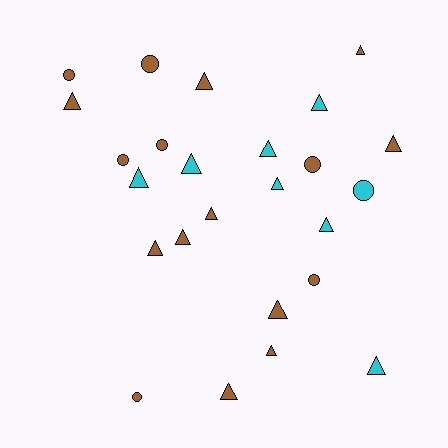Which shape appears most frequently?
Triangle, with 17 objects.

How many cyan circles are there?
There is 1 cyan circle.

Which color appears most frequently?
Brown, with 17 objects.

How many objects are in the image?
There are 25 objects.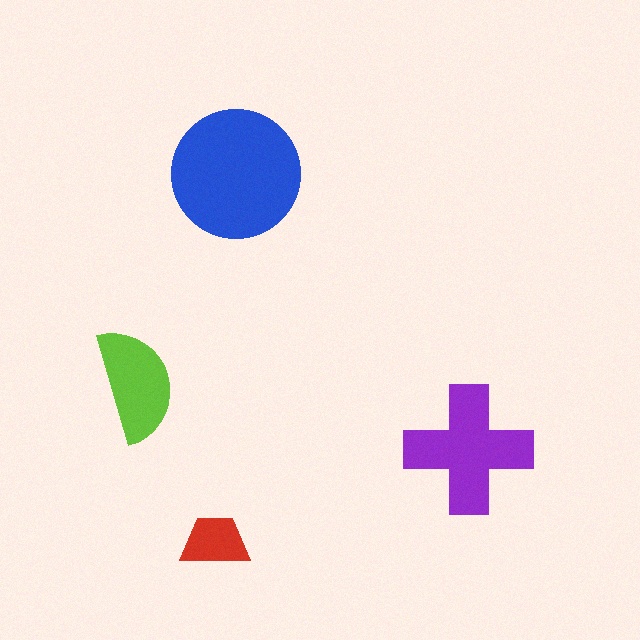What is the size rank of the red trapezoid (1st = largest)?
4th.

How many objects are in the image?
There are 4 objects in the image.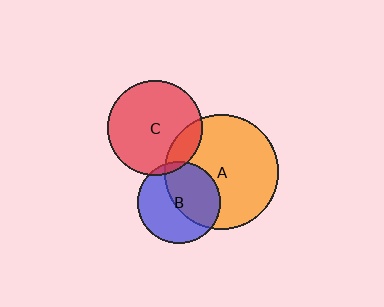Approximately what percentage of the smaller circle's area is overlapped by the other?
Approximately 50%.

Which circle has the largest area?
Circle A (orange).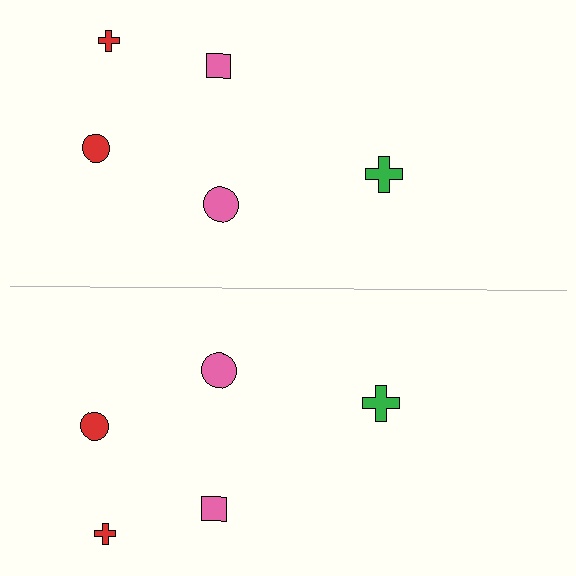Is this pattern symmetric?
Yes, this pattern has bilateral (reflection) symmetry.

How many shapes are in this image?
There are 10 shapes in this image.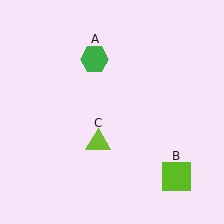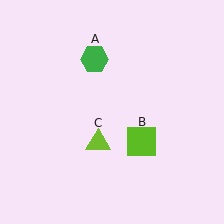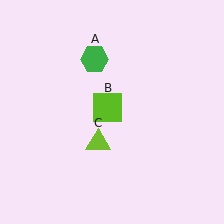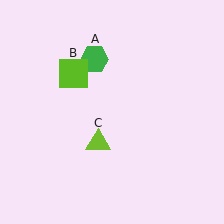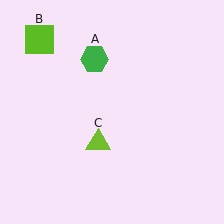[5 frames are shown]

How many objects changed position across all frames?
1 object changed position: lime square (object B).